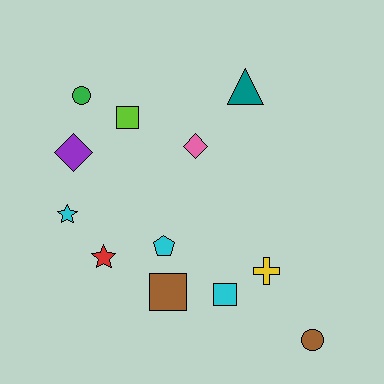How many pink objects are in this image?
There is 1 pink object.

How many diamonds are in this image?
There are 2 diamonds.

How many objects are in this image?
There are 12 objects.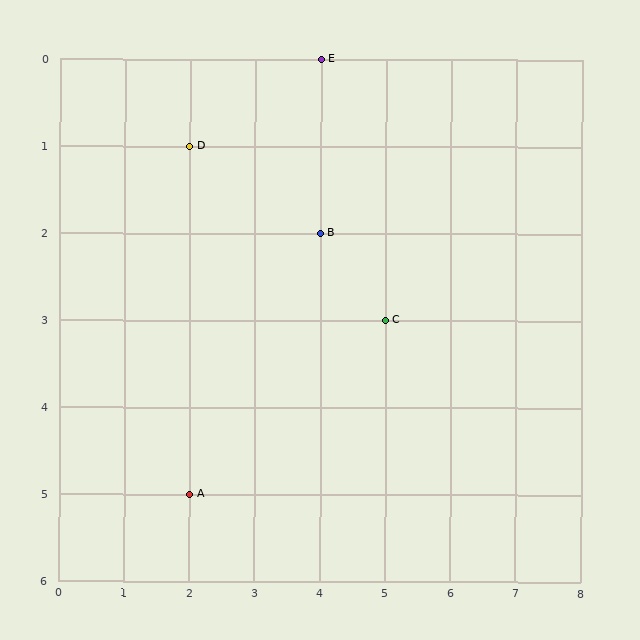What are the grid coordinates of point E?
Point E is at grid coordinates (4, 0).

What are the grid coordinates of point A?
Point A is at grid coordinates (2, 5).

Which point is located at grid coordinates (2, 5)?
Point A is at (2, 5).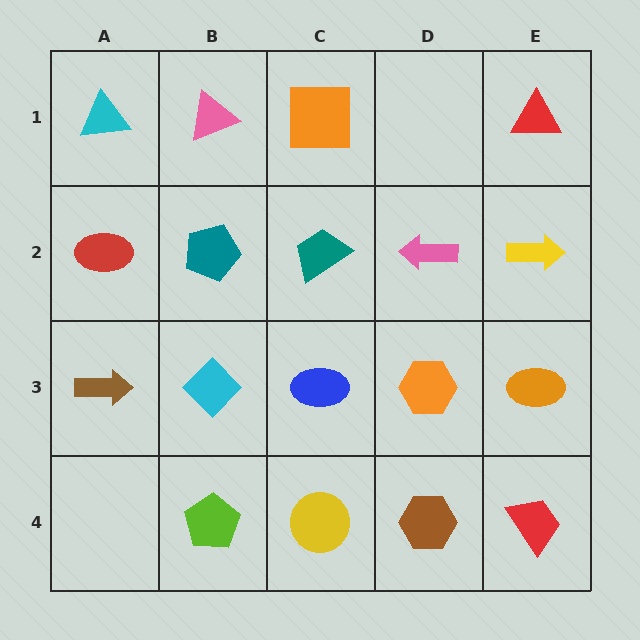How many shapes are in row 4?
4 shapes.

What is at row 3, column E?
An orange ellipse.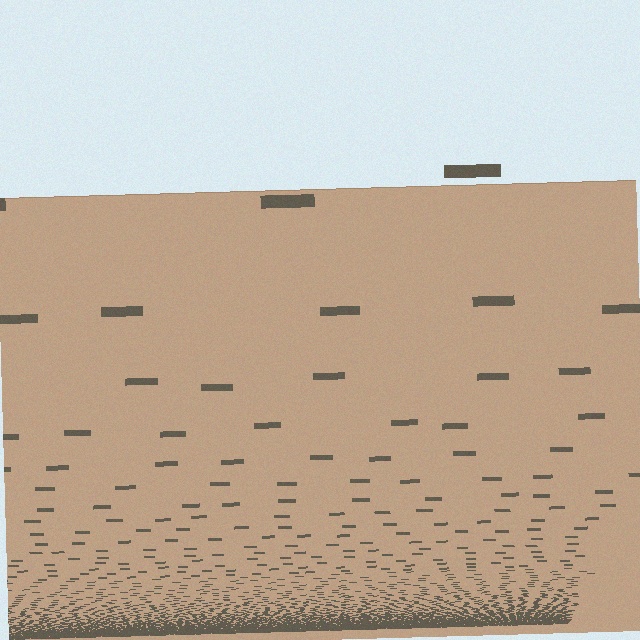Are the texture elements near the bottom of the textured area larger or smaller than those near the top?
Smaller. The gradient is inverted — elements near the bottom are smaller and denser.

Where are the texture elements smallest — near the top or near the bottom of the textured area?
Near the bottom.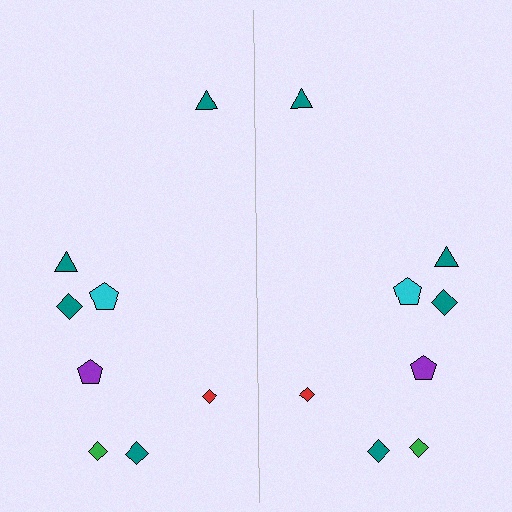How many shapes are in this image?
There are 16 shapes in this image.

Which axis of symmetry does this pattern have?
The pattern has a vertical axis of symmetry running through the center of the image.